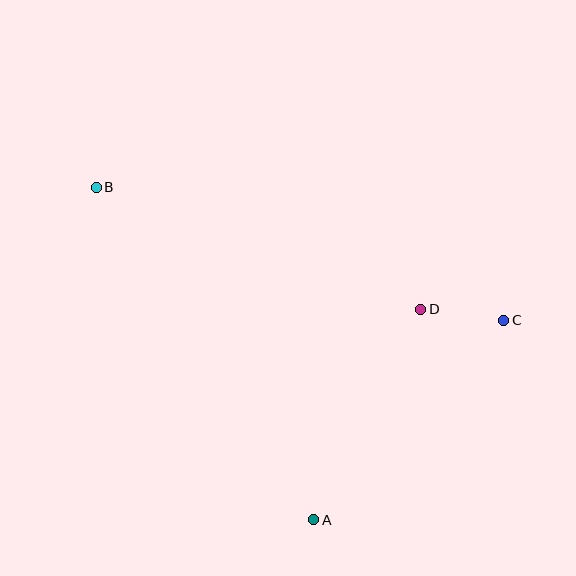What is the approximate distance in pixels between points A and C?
The distance between A and C is approximately 276 pixels.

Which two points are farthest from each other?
Points B and C are farthest from each other.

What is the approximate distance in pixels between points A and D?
The distance between A and D is approximately 236 pixels.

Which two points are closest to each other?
Points C and D are closest to each other.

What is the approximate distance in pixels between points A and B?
The distance between A and B is approximately 397 pixels.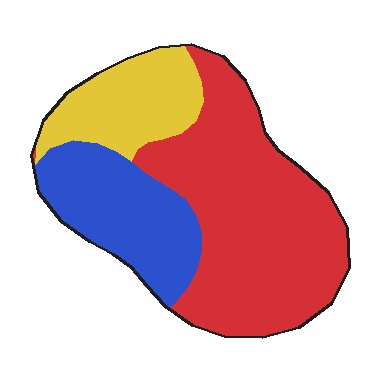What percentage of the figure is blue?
Blue covers roughly 25% of the figure.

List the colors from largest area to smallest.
From largest to smallest: red, blue, yellow.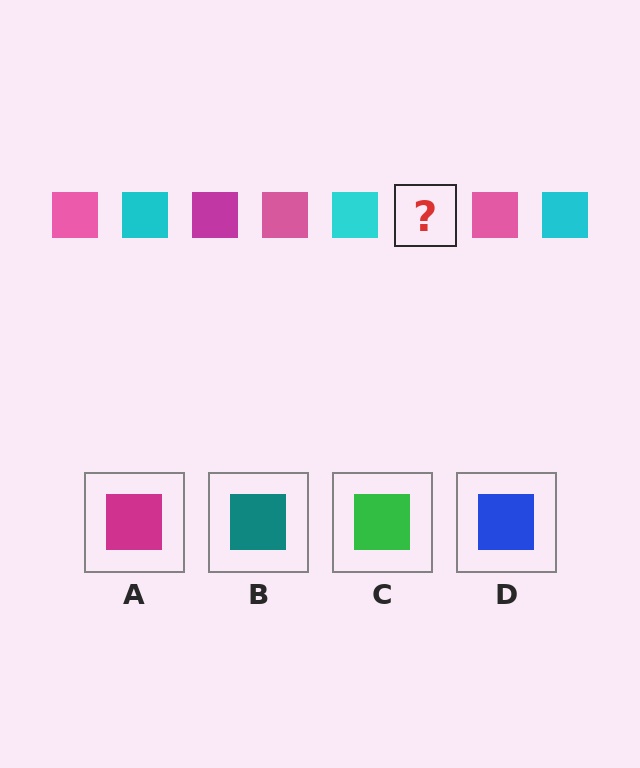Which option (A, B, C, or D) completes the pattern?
A.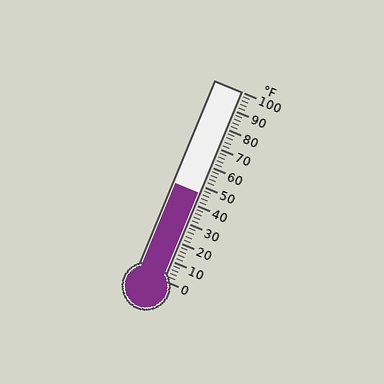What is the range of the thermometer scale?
The thermometer scale ranges from 0°F to 100°F.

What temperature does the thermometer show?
The thermometer shows approximately 46°F.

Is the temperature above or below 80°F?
The temperature is below 80°F.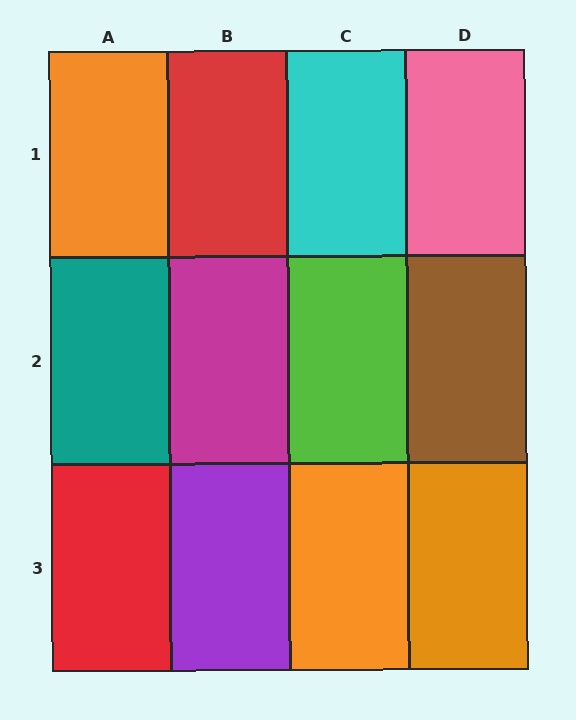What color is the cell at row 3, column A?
Red.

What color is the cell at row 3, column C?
Orange.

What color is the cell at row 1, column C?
Cyan.